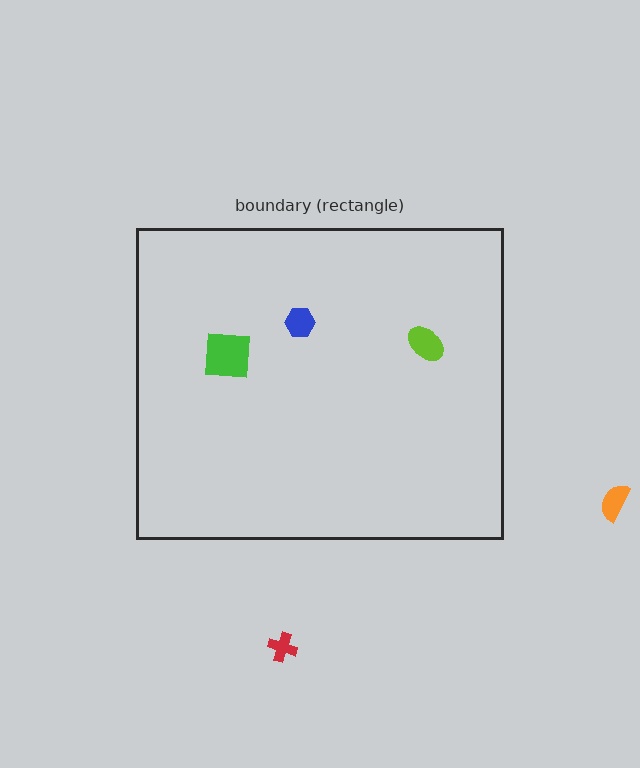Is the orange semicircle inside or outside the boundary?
Outside.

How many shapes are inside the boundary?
3 inside, 2 outside.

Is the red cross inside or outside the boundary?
Outside.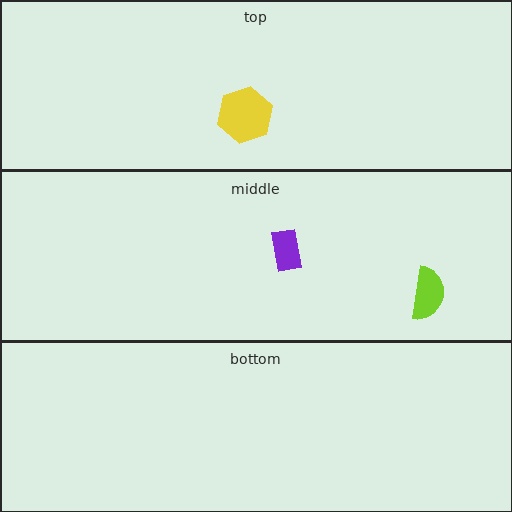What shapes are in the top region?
The yellow hexagon.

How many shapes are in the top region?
1.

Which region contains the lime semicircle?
The middle region.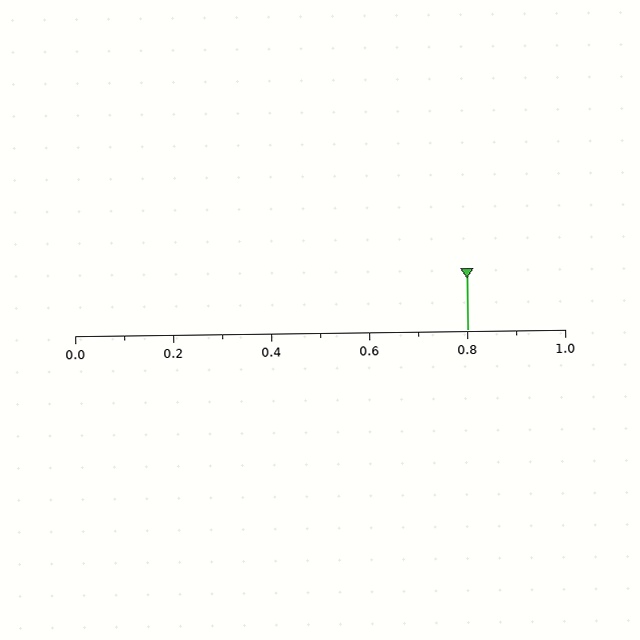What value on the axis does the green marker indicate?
The marker indicates approximately 0.8.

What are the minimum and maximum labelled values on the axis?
The axis runs from 0.0 to 1.0.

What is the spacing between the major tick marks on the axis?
The major ticks are spaced 0.2 apart.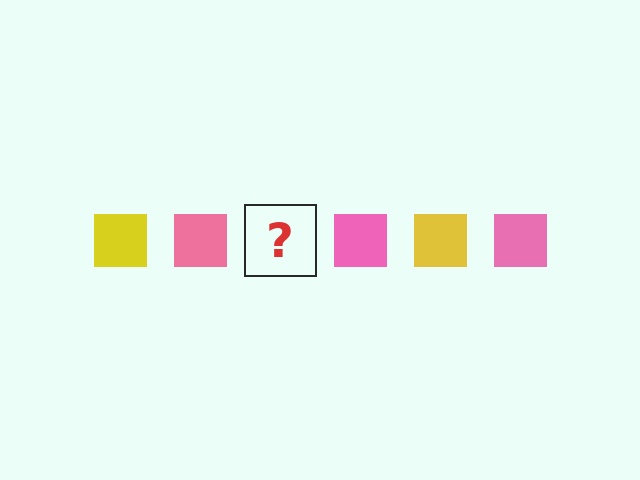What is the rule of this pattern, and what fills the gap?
The rule is that the pattern cycles through yellow, pink squares. The gap should be filled with a yellow square.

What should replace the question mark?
The question mark should be replaced with a yellow square.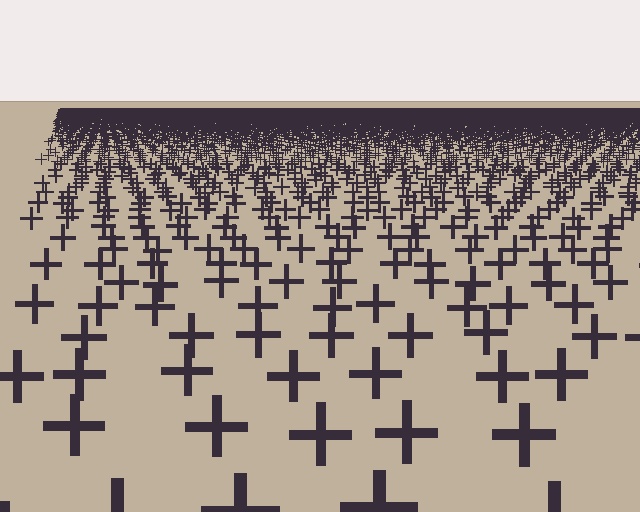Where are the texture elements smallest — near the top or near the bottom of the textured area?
Near the top.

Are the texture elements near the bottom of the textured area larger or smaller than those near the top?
Larger. Near the bottom, elements are closer to the viewer and appear at a bigger on-screen size.